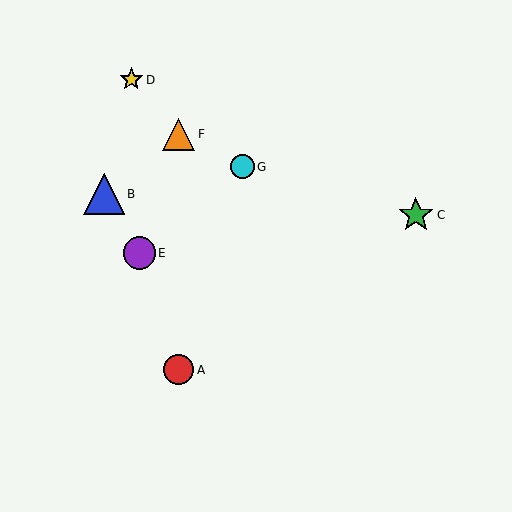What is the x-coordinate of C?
Object C is at x≈416.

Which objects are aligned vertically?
Objects A, F are aligned vertically.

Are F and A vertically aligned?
Yes, both are at x≈179.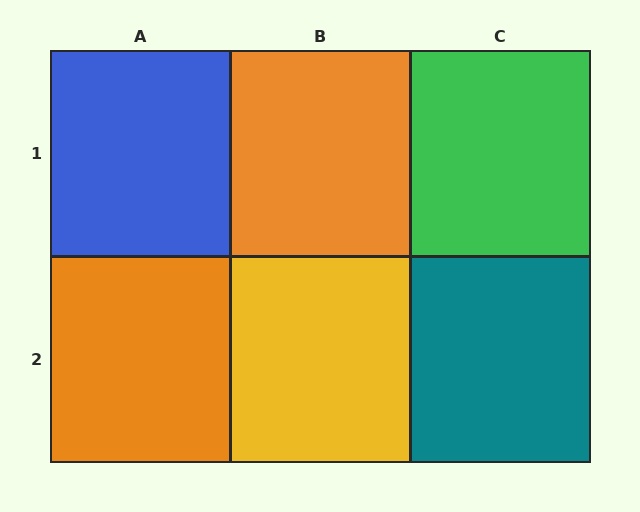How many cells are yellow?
1 cell is yellow.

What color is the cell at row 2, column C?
Teal.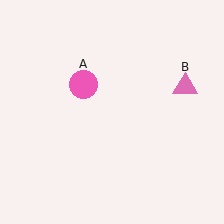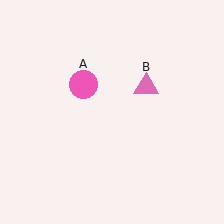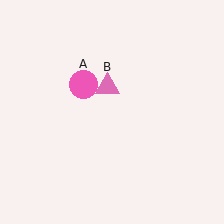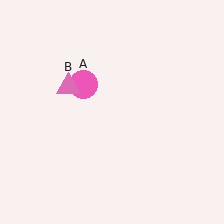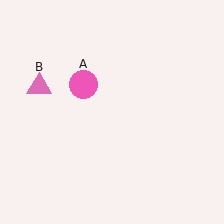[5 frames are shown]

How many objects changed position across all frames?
1 object changed position: pink triangle (object B).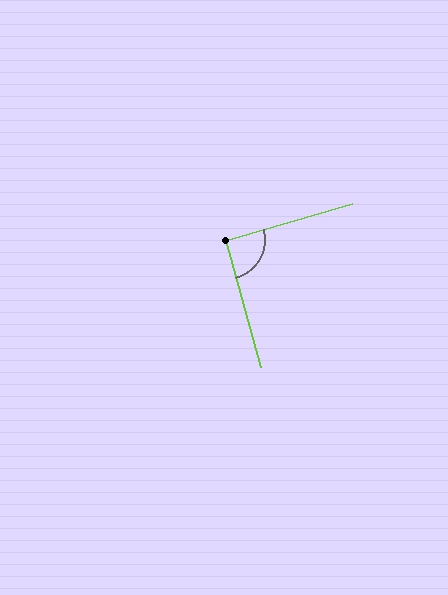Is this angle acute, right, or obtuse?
It is approximately a right angle.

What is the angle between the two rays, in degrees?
Approximately 91 degrees.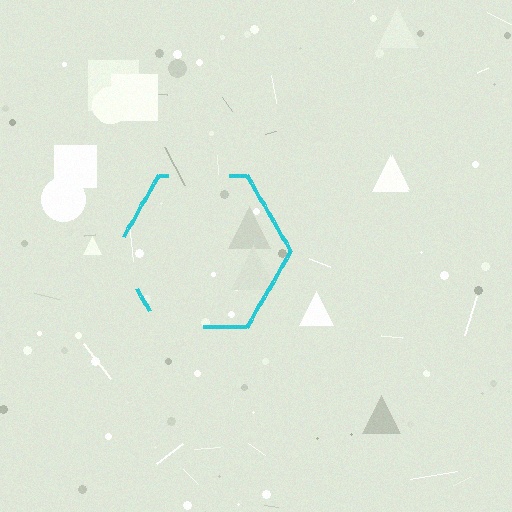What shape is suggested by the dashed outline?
The dashed outline suggests a hexagon.